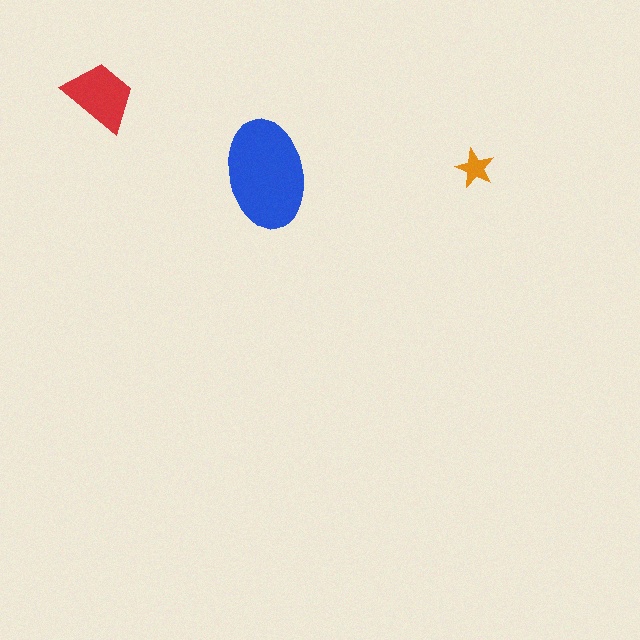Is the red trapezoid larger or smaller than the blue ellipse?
Smaller.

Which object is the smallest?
The orange star.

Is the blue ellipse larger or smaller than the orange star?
Larger.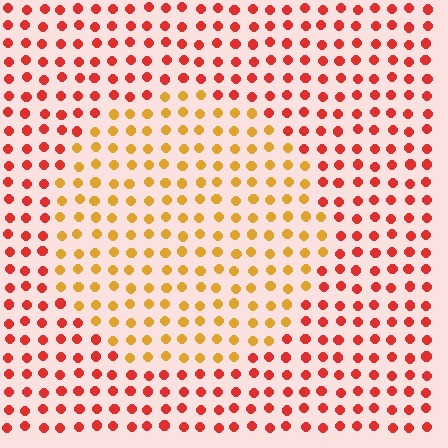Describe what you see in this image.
The image is filled with small red elements in a uniform arrangement. A circle-shaped region is visible where the elements are tinted to a slightly different hue, forming a subtle color boundary.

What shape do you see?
I see a circle.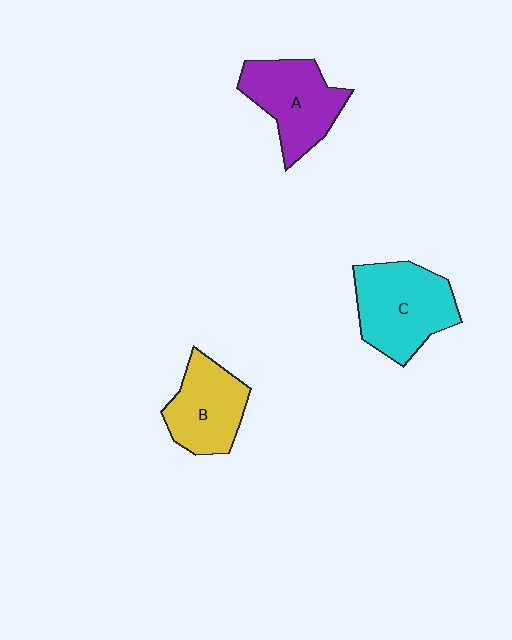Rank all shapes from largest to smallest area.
From largest to smallest: C (cyan), A (purple), B (yellow).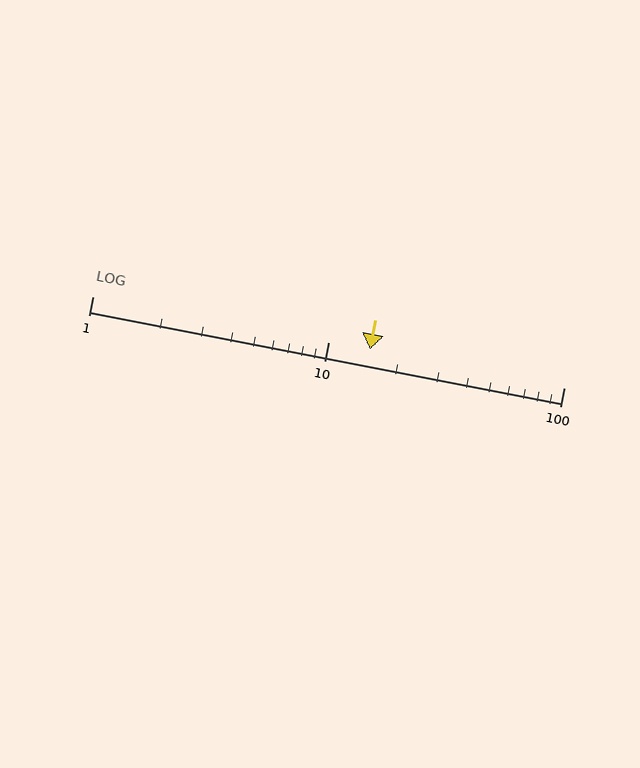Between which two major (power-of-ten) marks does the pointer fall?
The pointer is between 10 and 100.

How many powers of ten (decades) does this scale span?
The scale spans 2 decades, from 1 to 100.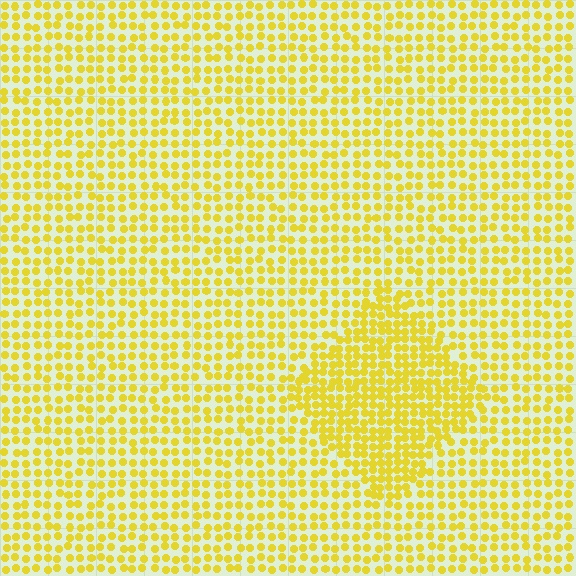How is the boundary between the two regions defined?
The boundary is defined by a change in element density (approximately 1.7x ratio). All elements are the same color, size, and shape.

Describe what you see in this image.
The image contains small yellow elements arranged at two different densities. A diamond-shaped region is visible where the elements are more densely packed than the surrounding area.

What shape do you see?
I see a diamond.